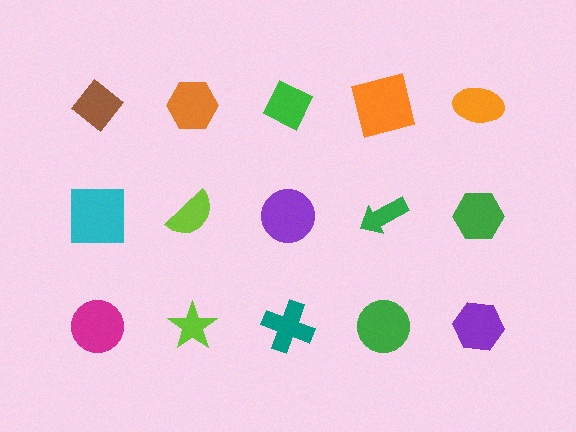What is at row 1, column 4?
An orange square.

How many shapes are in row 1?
5 shapes.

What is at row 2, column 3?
A purple circle.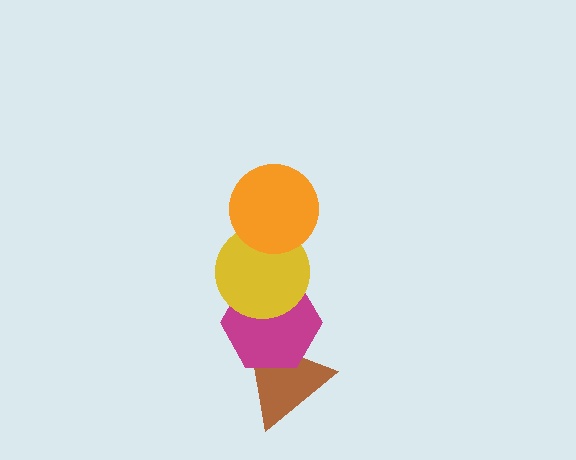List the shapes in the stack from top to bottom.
From top to bottom: the orange circle, the yellow circle, the magenta hexagon, the brown triangle.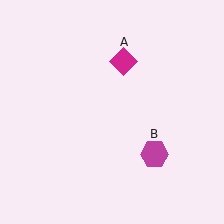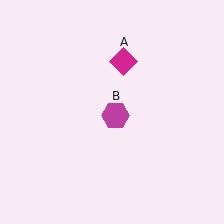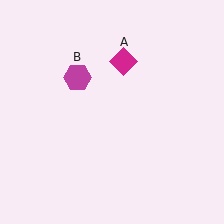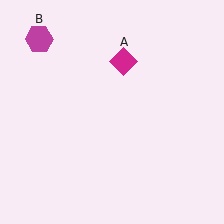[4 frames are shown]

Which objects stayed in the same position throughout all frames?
Magenta diamond (object A) remained stationary.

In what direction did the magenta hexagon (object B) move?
The magenta hexagon (object B) moved up and to the left.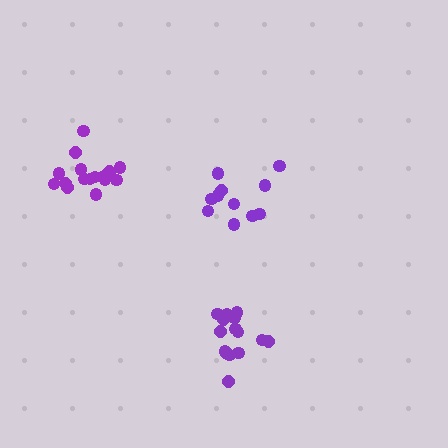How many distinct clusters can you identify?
There are 3 distinct clusters.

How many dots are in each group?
Group 1: 11 dots, Group 2: 15 dots, Group 3: 16 dots (42 total).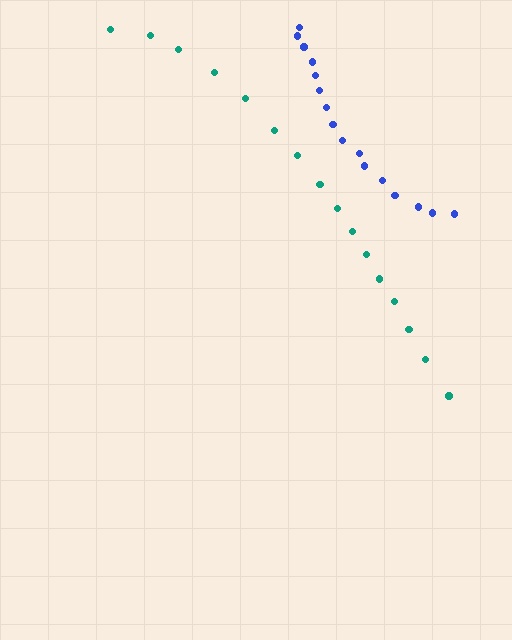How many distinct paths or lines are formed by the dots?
There are 2 distinct paths.